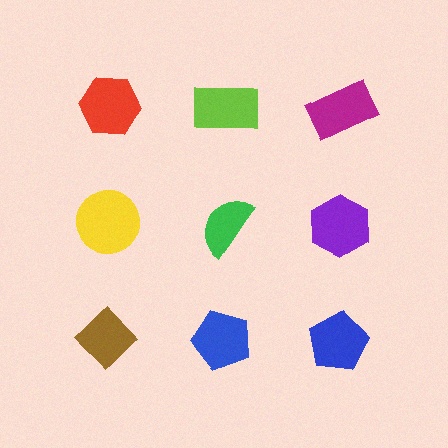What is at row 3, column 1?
A brown diamond.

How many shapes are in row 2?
3 shapes.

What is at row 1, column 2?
A lime rectangle.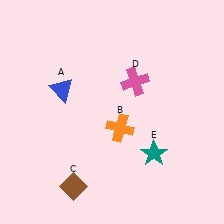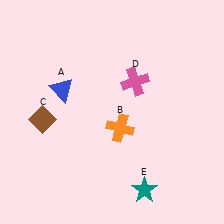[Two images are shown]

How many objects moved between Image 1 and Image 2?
2 objects moved between the two images.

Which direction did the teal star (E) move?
The teal star (E) moved down.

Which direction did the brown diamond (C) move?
The brown diamond (C) moved up.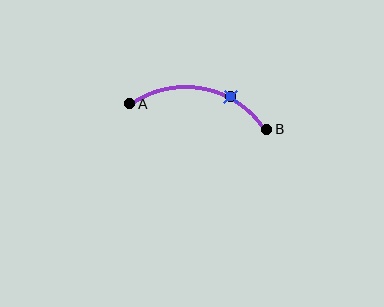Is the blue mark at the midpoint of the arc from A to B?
No. The blue mark lies on the arc but is closer to endpoint B. The arc midpoint would be at the point on the curve equidistant along the arc from both A and B.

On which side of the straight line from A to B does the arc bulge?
The arc bulges above the straight line connecting A and B.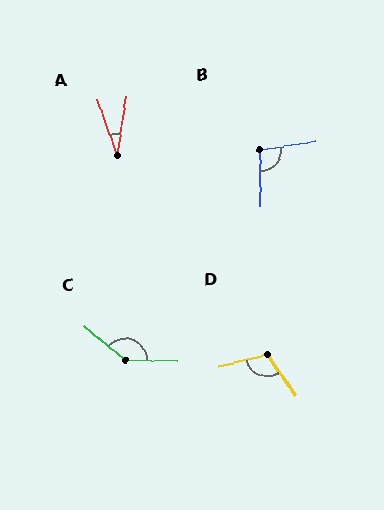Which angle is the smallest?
A, at approximately 29 degrees.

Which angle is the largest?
C, at approximately 141 degrees.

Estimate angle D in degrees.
Approximately 111 degrees.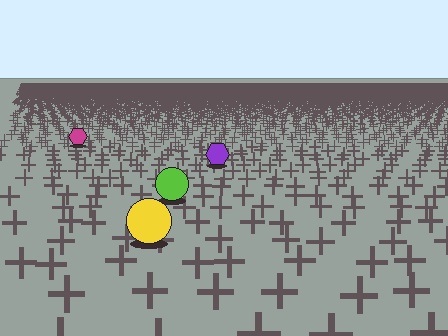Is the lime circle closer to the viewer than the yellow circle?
No. The yellow circle is closer — you can tell from the texture gradient: the ground texture is coarser near it.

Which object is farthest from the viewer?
The magenta hexagon is farthest from the viewer. It appears smaller and the ground texture around it is denser.